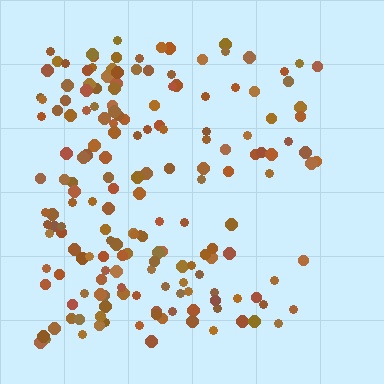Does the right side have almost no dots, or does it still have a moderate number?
Still a moderate number, just noticeably fewer than the left.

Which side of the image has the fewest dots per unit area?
The right.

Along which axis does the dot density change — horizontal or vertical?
Horizontal.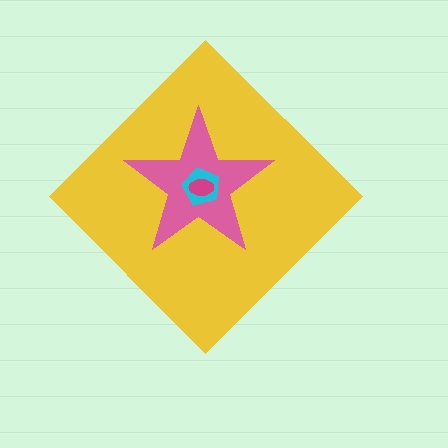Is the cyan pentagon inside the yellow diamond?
Yes.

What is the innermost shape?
The magenta ellipse.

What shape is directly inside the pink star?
The cyan pentagon.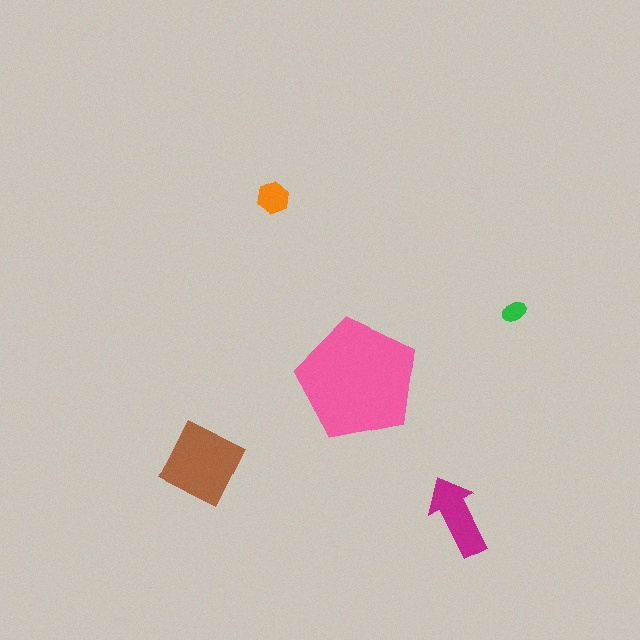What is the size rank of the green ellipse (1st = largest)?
5th.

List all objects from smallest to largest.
The green ellipse, the orange hexagon, the magenta arrow, the brown square, the pink pentagon.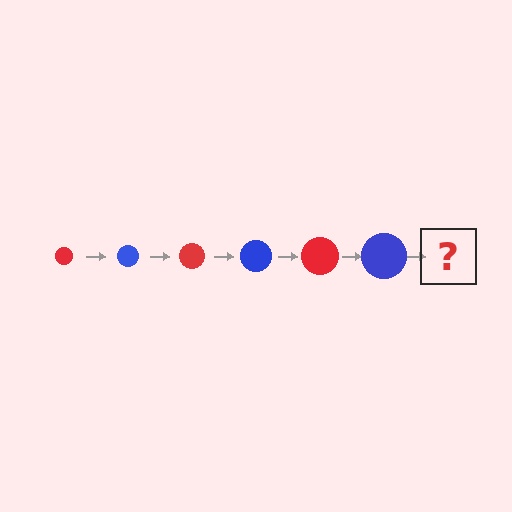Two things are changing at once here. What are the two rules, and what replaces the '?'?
The two rules are that the circle grows larger each step and the color cycles through red and blue. The '?' should be a red circle, larger than the previous one.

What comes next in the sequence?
The next element should be a red circle, larger than the previous one.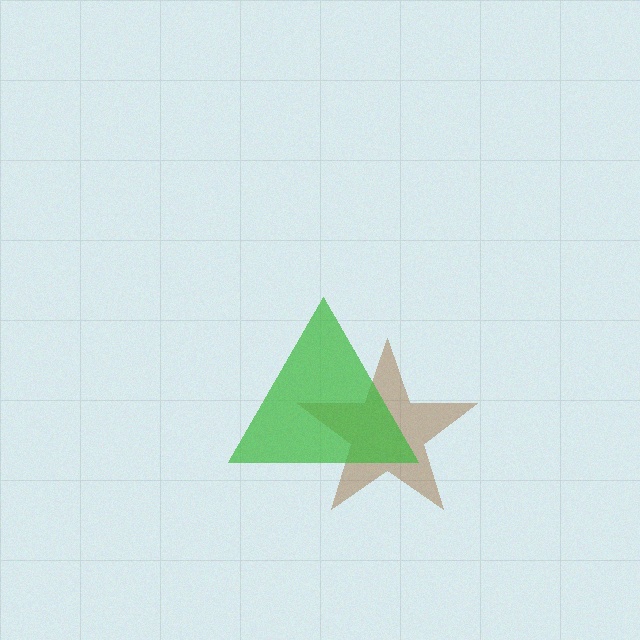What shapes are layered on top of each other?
The layered shapes are: a brown star, a green triangle.